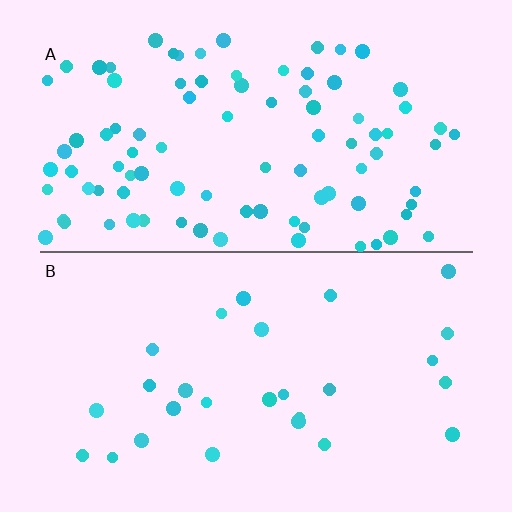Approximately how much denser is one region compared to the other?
Approximately 3.4× — region A over region B.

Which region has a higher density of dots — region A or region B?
A (the top).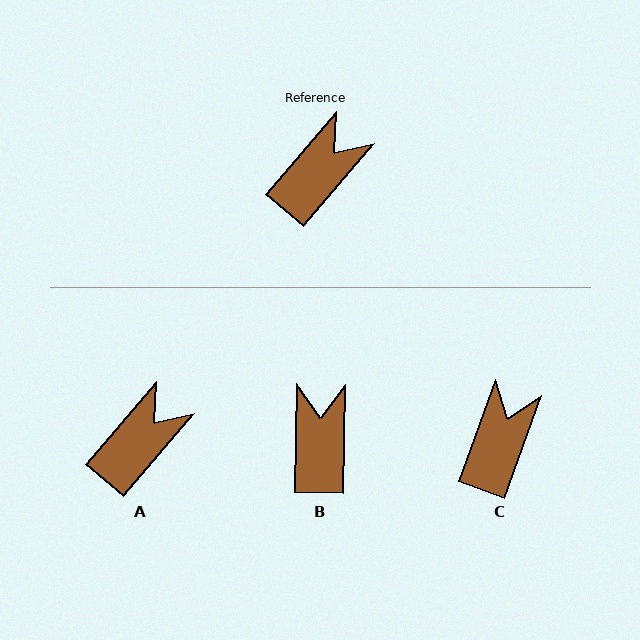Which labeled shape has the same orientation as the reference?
A.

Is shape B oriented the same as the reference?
No, it is off by about 39 degrees.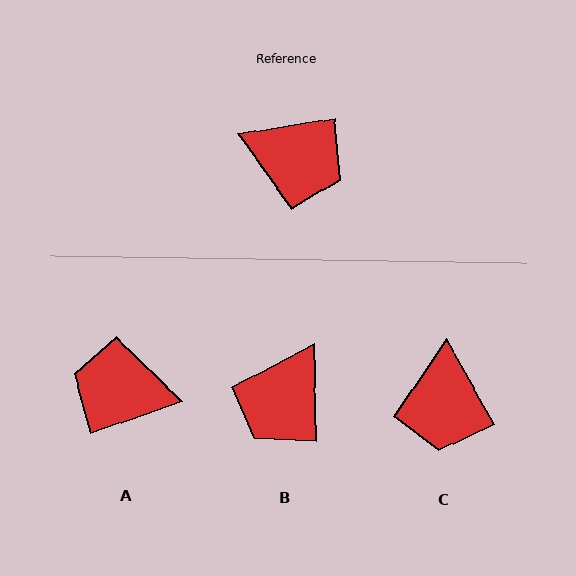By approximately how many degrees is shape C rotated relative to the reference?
Approximately 70 degrees clockwise.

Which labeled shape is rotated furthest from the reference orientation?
A, about 170 degrees away.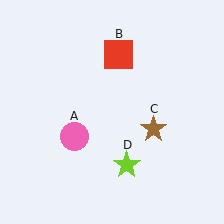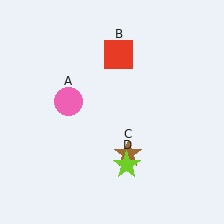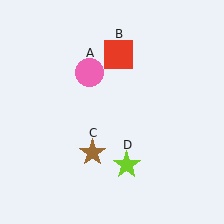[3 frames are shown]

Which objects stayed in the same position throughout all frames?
Red square (object B) and lime star (object D) remained stationary.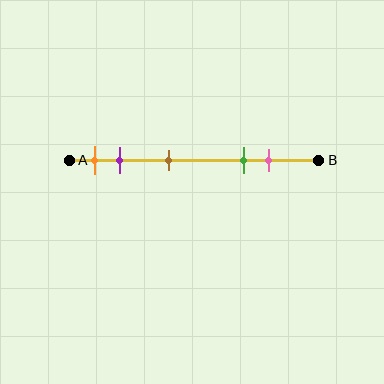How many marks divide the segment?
There are 5 marks dividing the segment.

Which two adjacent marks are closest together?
The orange and purple marks are the closest adjacent pair.